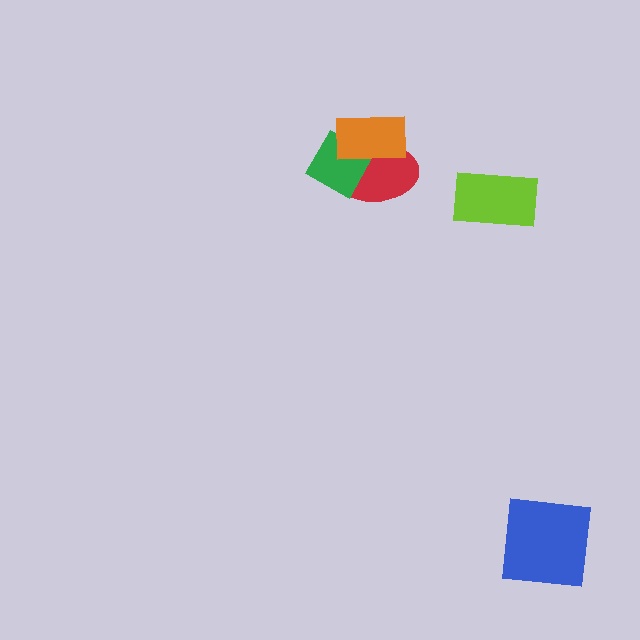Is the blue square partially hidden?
No, no other shape covers it.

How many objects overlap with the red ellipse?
2 objects overlap with the red ellipse.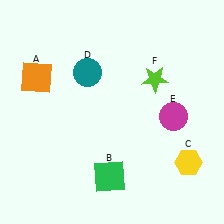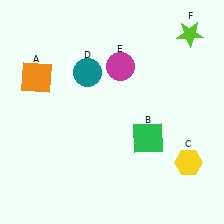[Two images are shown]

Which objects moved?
The objects that moved are: the green square (B), the magenta circle (E), the lime star (F).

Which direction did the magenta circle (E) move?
The magenta circle (E) moved left.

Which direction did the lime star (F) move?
The lime star (F) moved up.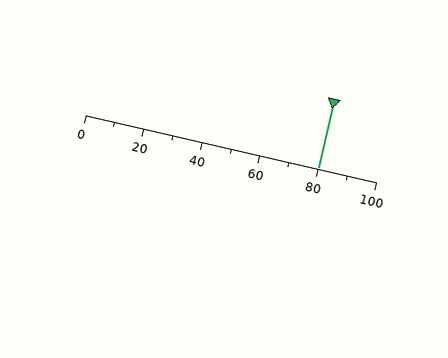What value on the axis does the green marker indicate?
The marker indicates approximately 80.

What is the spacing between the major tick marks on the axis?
The major ticks are spaced 20 apart.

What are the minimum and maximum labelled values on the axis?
The axis runs from 0 to 100.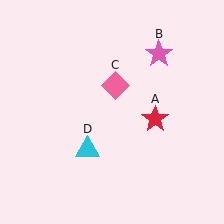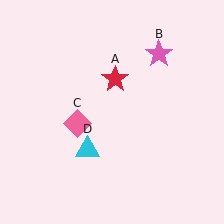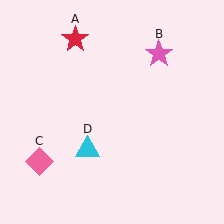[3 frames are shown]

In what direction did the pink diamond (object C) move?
The pink diamond (object C) moved down and to the left.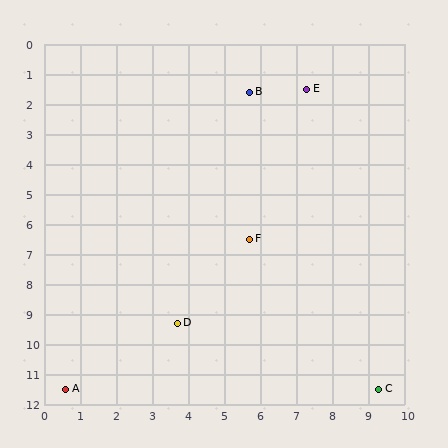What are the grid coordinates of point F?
Point F is at approximately (5.7, 6.5).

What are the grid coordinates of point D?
Point D is at approximately (3.7, 9.3).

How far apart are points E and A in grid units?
Points E and A are about 12.0 grid units apart.